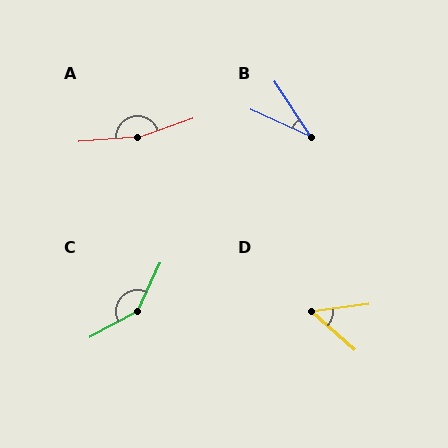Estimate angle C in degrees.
Approximately 143 degrees.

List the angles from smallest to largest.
B (32°), D (49°), C (143°), A (165°).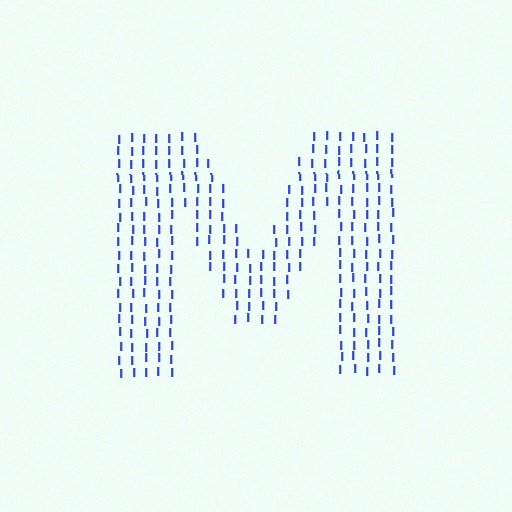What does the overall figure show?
The overall figure shows the letter M.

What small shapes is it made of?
It is made of small letter I's.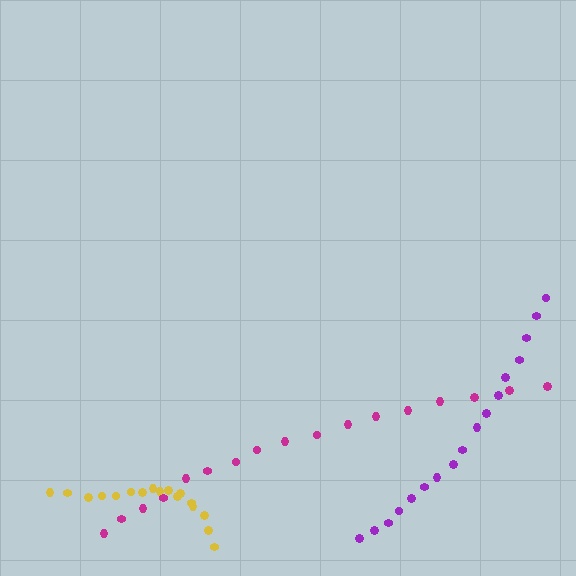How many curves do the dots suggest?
There are 3 distinct paths.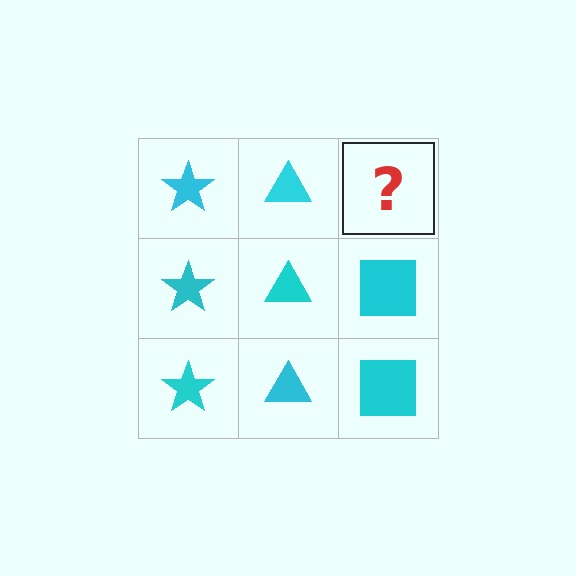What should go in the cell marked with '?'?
The missing cell should contain a cyan square.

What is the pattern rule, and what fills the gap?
The rule is that each column has a consistent shape. The gap should be filled with a cyan square.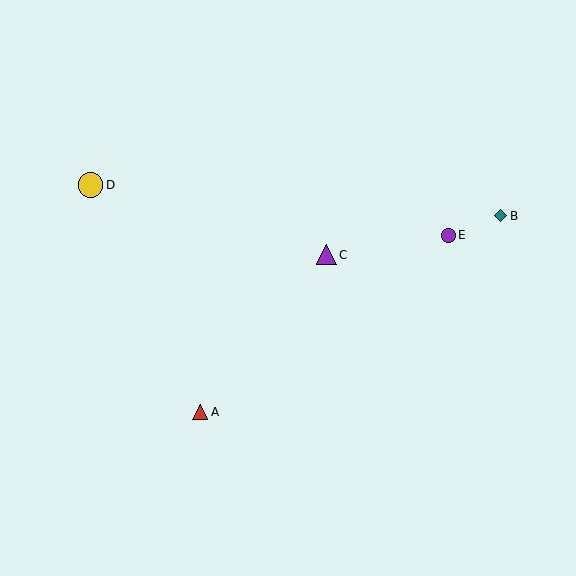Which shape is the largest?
The yellow circle (labeled D) is the largest.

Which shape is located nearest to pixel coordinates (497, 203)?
The teal diamond (labeled B) at (501, 216) is nearest to that location.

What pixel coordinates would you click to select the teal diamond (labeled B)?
Click at (501, 216) to select the teal diamond B.